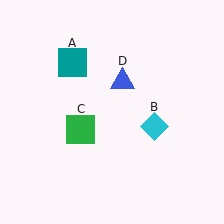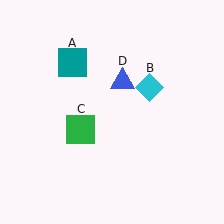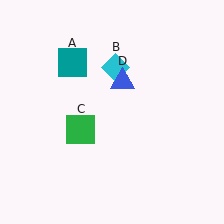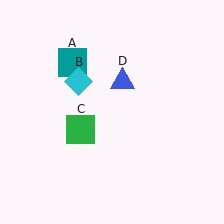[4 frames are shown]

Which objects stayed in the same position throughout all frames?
Teal square (object A) and green square (object C) and blue triangle (object D) remained stationary.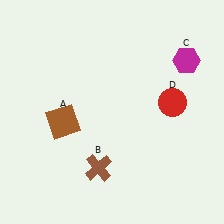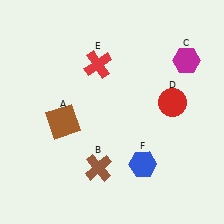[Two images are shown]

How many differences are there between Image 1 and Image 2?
There are 2 differences between the two images.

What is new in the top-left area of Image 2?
A red cross (E) was added in the top-left area of Image 2.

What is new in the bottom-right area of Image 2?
A blue hexagon (F) was added in the bottom-right area of Image 2.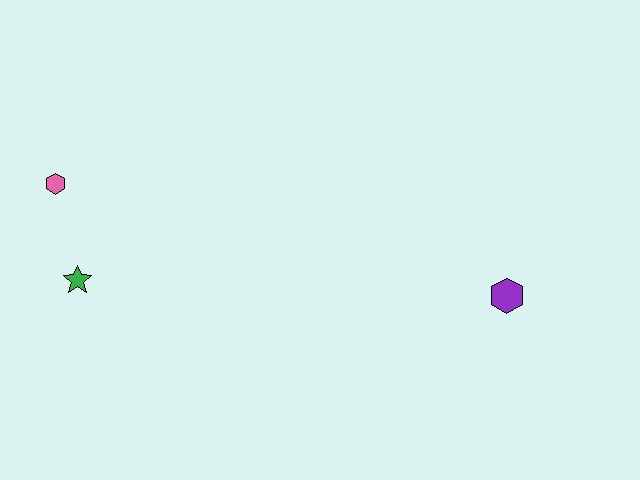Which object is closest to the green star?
The pink hexagon is closest to the green star.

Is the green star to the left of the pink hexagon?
No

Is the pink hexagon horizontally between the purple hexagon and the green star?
No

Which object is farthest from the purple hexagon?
The pink hexagon is farthest from the purple hexagon.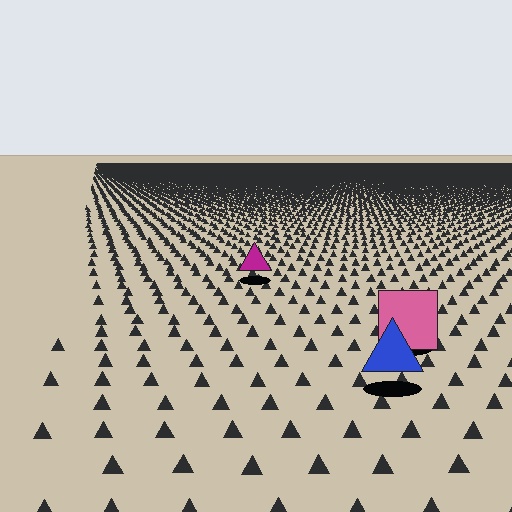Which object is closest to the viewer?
The blue triangle is closest. The texture marks near it are larger and more spread out.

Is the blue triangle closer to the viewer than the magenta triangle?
Yes. The blue triangle is closer — you can tell from the texture gradient: the ground texture is coarser near it.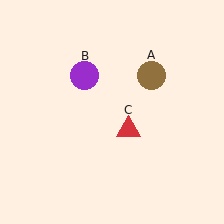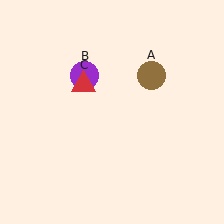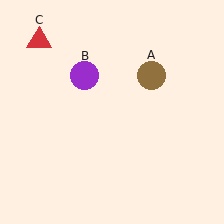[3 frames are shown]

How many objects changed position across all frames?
1 object changed position: red triangle (object C).